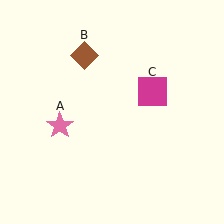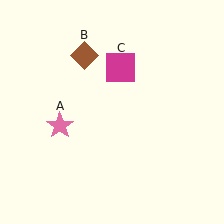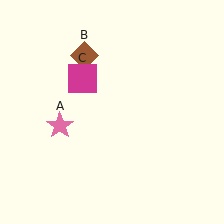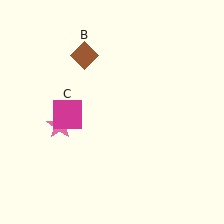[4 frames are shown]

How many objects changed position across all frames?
1 object changed position: magenta square (object C).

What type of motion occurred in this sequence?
The magenta square (object C) rotated counterclockwise around the center of the scene.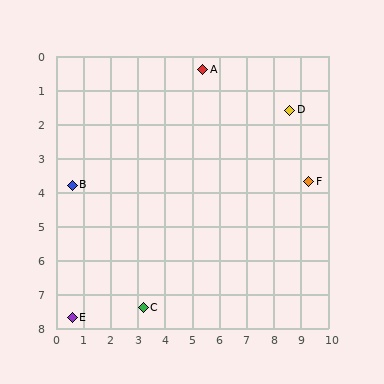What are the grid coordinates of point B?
Point B is at approximately (0.6, 3.8).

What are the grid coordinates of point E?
Point E is at approximately (0.6, 7.7).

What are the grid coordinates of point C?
Point C is at approximately (3.2, 7.4).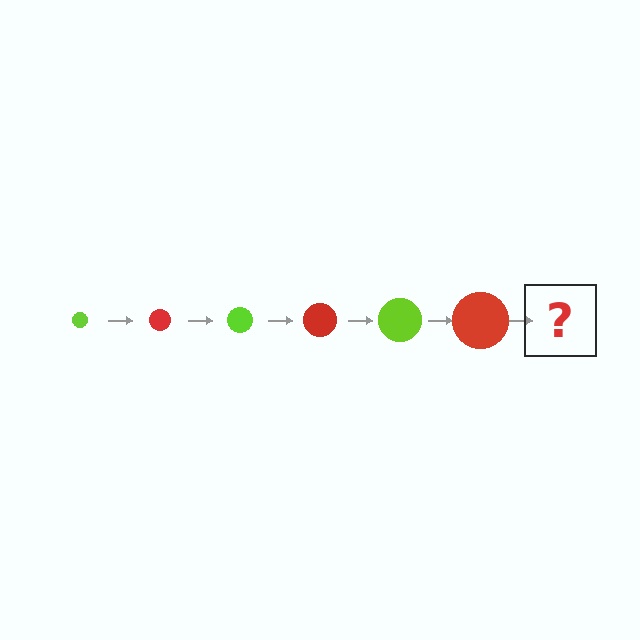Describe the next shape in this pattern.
It should be a lime circle, larger than the previous one.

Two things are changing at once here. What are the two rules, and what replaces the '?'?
The two rules are that the circle grows larger each step and the color cycles through lime and red. The '?' should be a lime circle, larger than the previous one.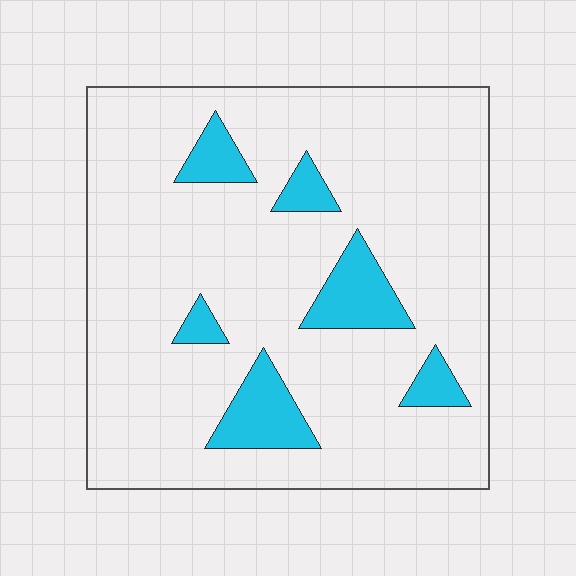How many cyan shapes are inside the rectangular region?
6.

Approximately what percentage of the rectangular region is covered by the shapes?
Approximately 15%.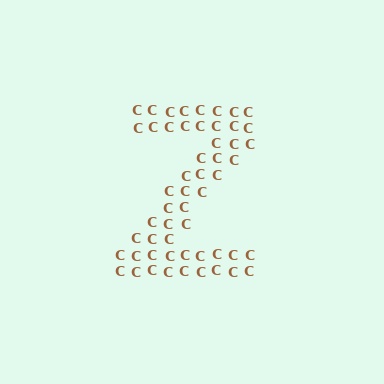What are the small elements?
The small elements are letter C's.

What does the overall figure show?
The overall figure shows the letter Z.